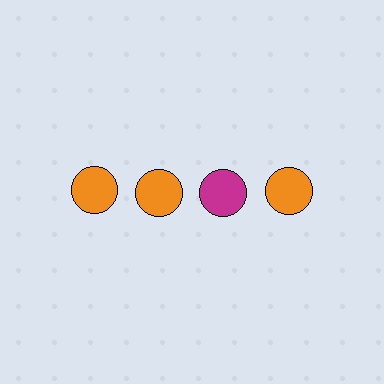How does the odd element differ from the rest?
It has a different color: magenta instead of orange.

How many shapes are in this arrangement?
There are 4 shapes arranged in a grid pattern.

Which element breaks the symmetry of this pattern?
The magenta circle in the top row, center column breaks the symmetry. All other shapes are orange circles.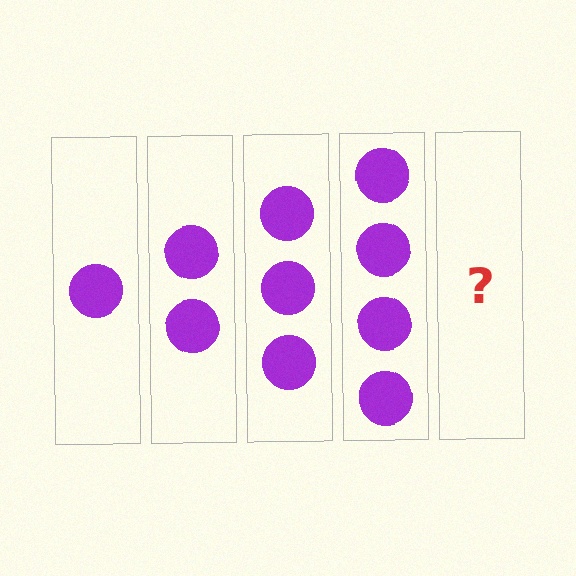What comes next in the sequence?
The next element should be 5 circles.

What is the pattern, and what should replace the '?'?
The pattern is that each step adds one more circle. The '?' should be 5 circles.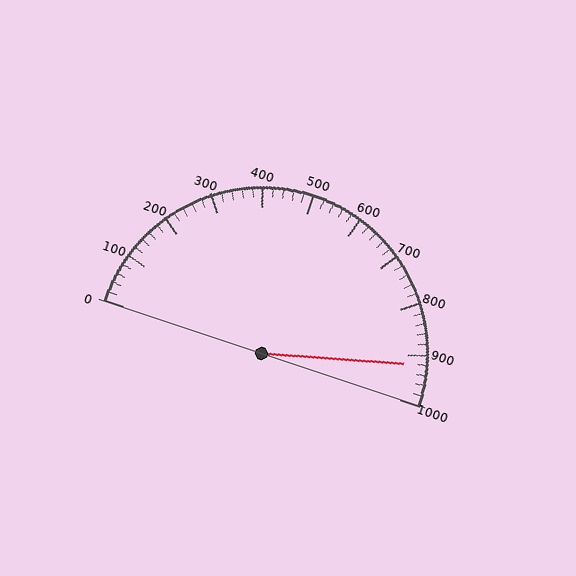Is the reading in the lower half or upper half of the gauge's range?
The reading is in the upper half of the range (0 to 1000).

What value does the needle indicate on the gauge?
The needle indicates approximately 920.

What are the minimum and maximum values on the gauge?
The gauge ranges from 0 to 1000.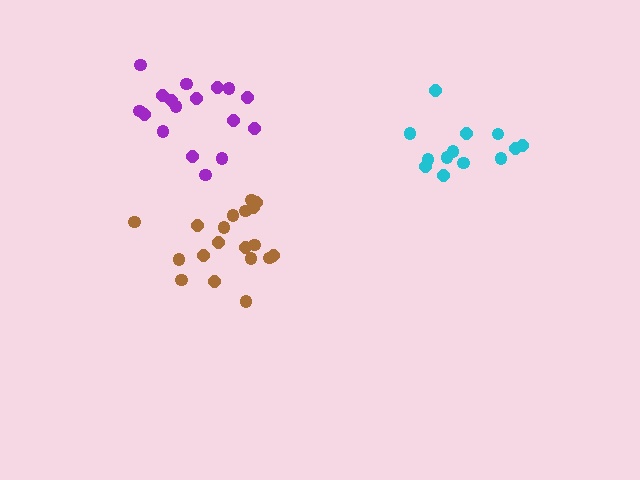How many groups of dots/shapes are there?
There are 3 groups.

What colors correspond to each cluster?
The clusters are colored: brown, cyan, purple.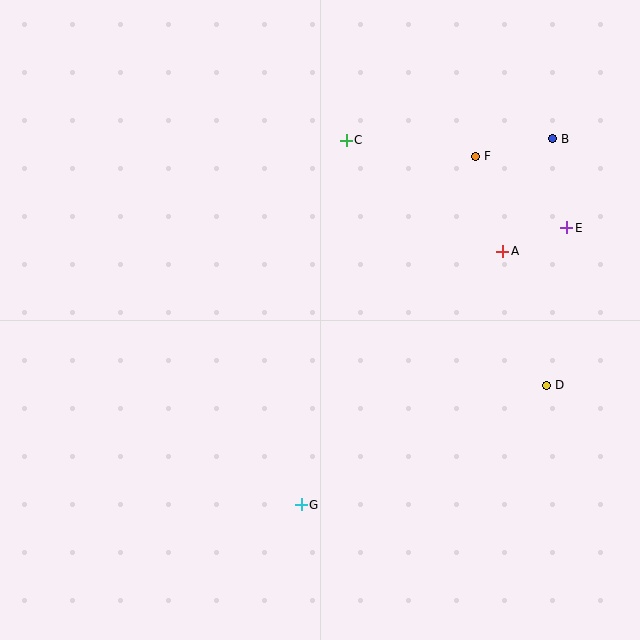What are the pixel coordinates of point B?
Point B is at (553, 139).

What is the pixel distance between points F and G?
The distance between F and G is 390 pixels.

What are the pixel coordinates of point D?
Point D is at (547, 385).